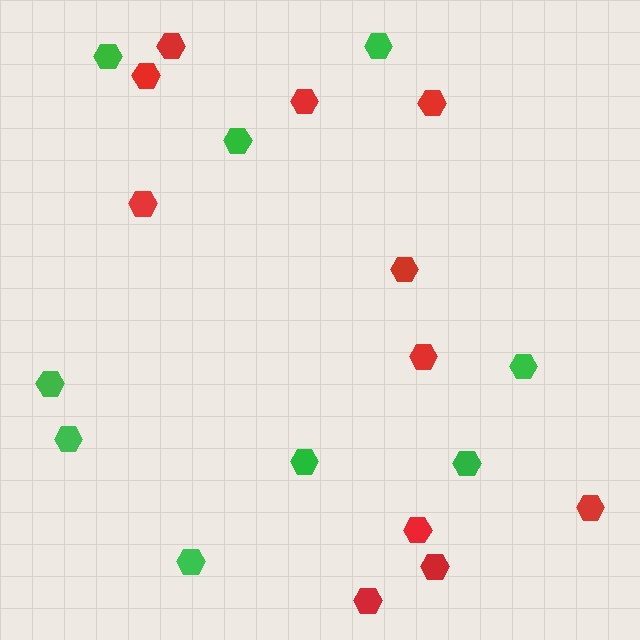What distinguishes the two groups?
There are 2 groups: one group of red hexagons (11) and one group of green hexagons (9).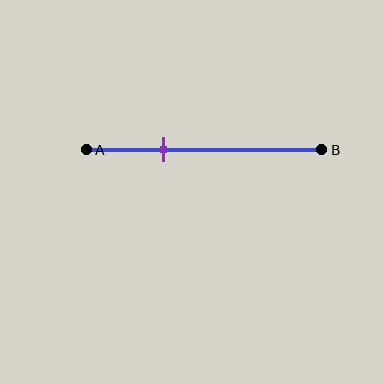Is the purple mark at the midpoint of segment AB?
No, the mark is at about 35% from A, not at the 50% midpoint.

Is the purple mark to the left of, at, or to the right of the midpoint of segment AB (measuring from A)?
The purple mark is to the left of the midpoint of segment AB.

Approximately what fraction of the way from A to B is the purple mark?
The purple mark is approximately 35% of the way from A to B.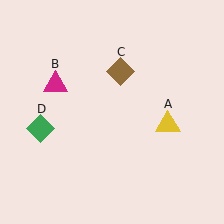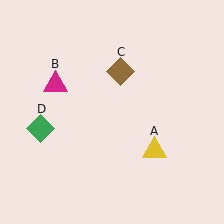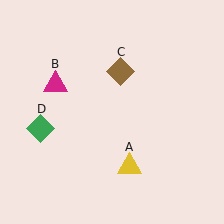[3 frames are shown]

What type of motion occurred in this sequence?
The yellow triangle (object A) rotated clockwise around the center of the scene.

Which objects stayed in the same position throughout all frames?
Magenta triangle (object B) and brown diamond (object C) and green diamond (object D) remained stationary.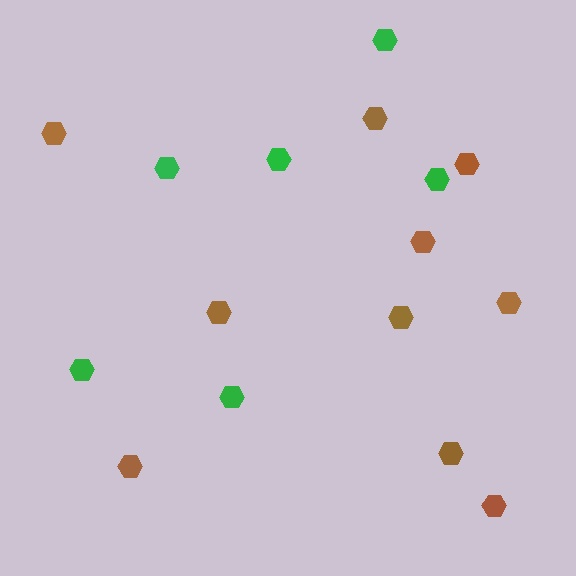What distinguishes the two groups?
There are 2 groups: one group of green hexagons (6) and one group of brown hexagons (10).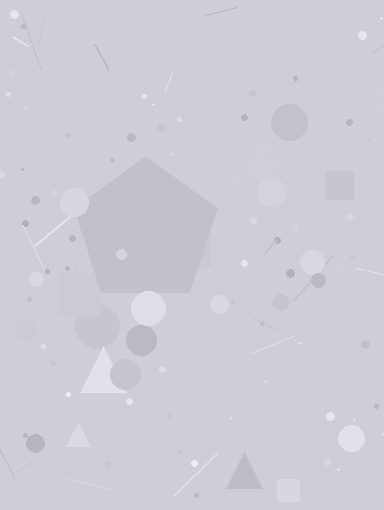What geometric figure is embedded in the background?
A pentagon is embedded in the background.